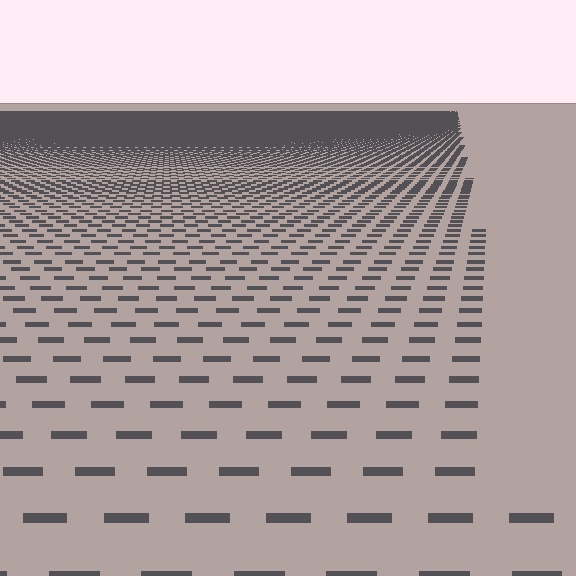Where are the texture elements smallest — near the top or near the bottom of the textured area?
Near the top.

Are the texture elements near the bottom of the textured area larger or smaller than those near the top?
Larger. Near the bottom, elements are closer to the viewer and appear at a bigger on-screen size.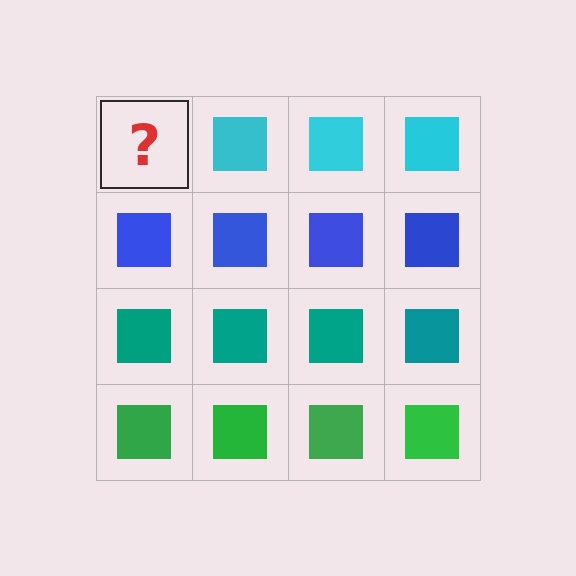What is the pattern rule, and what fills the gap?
The rule is that each row has a consistent color. The gap should be filled with a cyan square.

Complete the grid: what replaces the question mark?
The question mark should be replaced with a cyan square.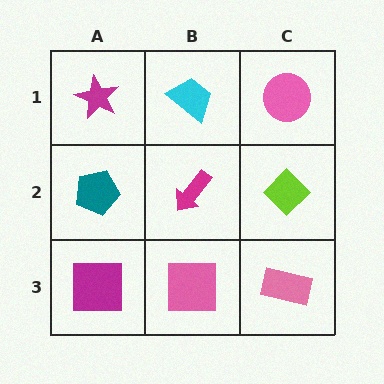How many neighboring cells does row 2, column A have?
3.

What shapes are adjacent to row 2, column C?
A pink circle (row 1, column C), a pink rectangle (row 3, column C), a magenta arrow (row 2, column B).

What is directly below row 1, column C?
A lime diamond.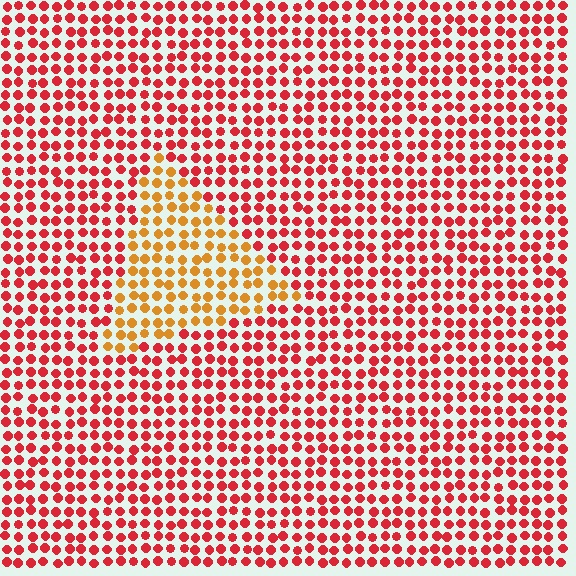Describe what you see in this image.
The image is filled with small red elements in a uniform arrangement. A triangle-shaped region is visible where the elements are tinted to a slightly different hue, forming a subtle color boundary.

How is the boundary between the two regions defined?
The boundary is defined purely by a slight shift in hue (about 40 degrees). Spacing, size, and orientation are identical on both sides.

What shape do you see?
I see a triangle.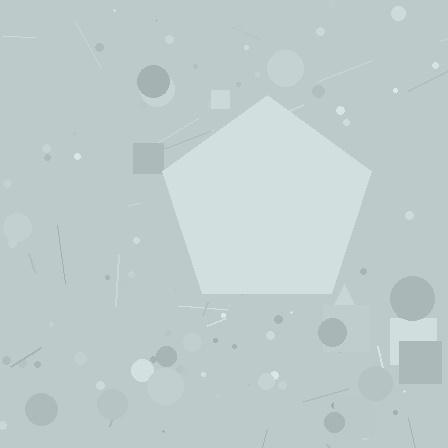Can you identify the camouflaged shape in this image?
The camouflaged shape is a pentagon.